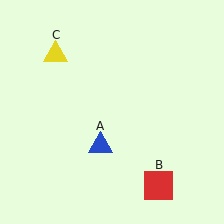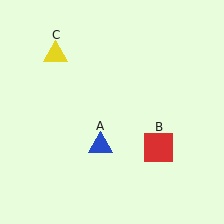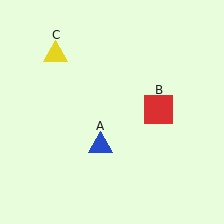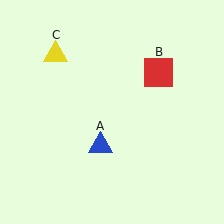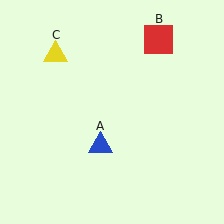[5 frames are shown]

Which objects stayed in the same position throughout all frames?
Blue triangle (object A) and yellow triangle (object C) remained stationary.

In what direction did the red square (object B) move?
The red square (object B) moved up.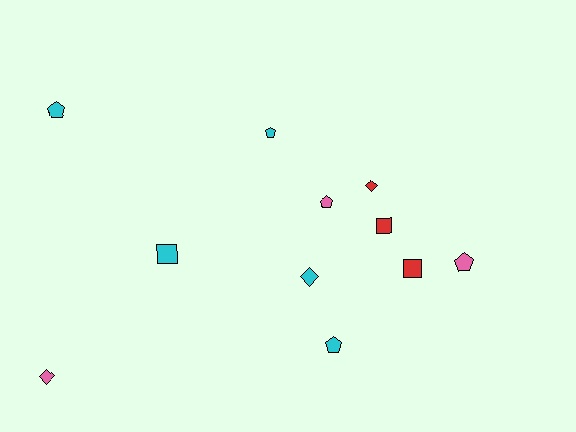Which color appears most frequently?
Cyan, with 5 objects.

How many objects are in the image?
There are 11 objects.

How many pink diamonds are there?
There is 1 pink diamond.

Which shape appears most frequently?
Pentagon, with 5 objects.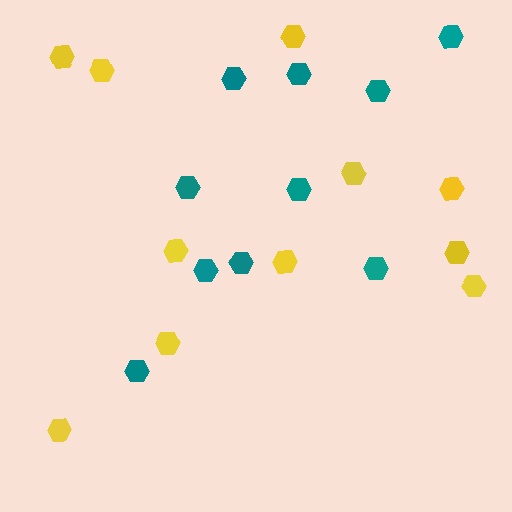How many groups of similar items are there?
There are 2 groups: one group of yellow hexagons (11) and one group of teal hexagons (10).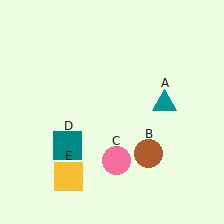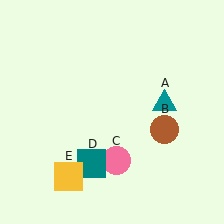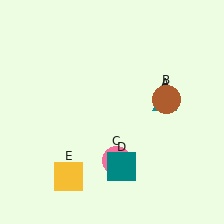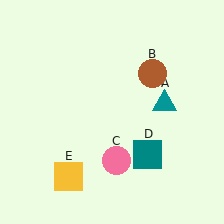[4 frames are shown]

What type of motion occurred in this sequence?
The brown circle (object B), teal square (object D) rotated counterclockwise around the center of the scene.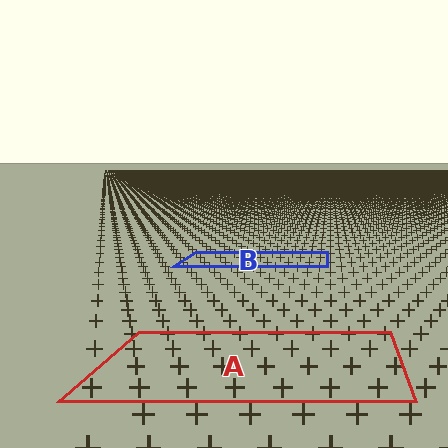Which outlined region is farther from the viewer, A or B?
Region B is farther from the viewer — the texture elements inside it appear smaller and more densely packed.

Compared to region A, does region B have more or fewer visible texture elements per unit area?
Region B has more texture elements per unit area — they are packed more densely because it is farther away.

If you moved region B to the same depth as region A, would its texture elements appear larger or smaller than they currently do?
They would appear larger. At a closer depth, the same texture elements are projected at a bigger on-screen size.